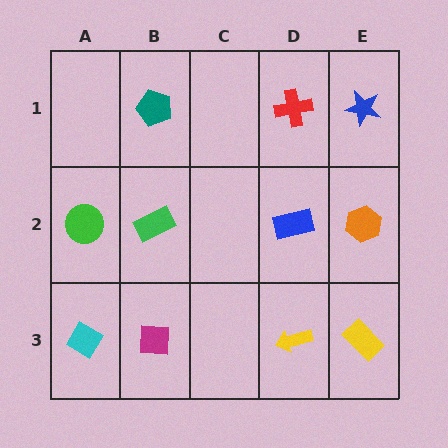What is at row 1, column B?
A teal pentagon.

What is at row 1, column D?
A red cross.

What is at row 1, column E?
A blue star.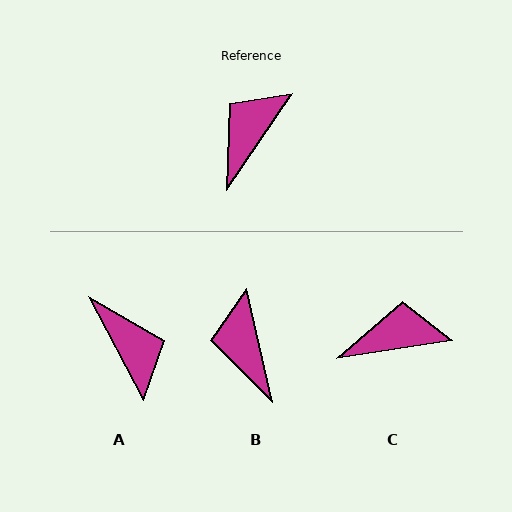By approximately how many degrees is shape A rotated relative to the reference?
Approximately 118 degrees clockwise.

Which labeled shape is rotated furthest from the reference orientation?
A, about 118 degrees away.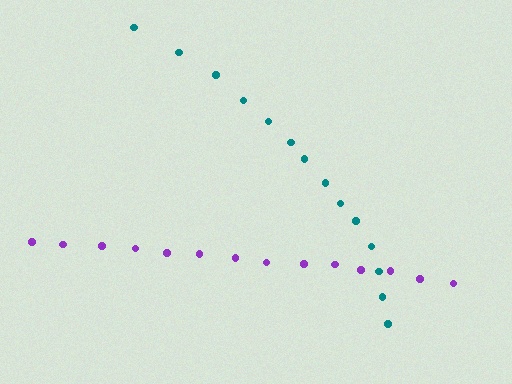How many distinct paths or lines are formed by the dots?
There are 2 distinct paths.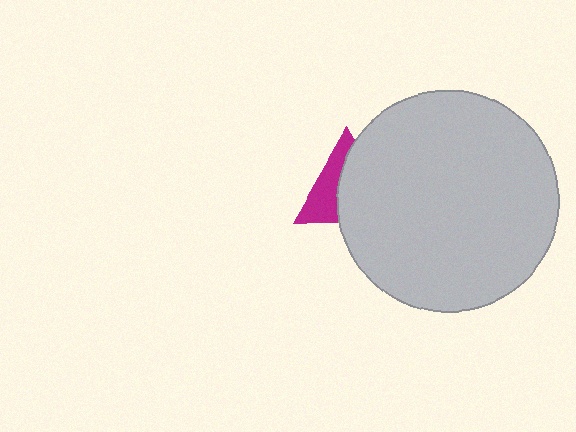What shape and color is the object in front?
The object in front is a light gray circle.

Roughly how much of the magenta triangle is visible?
A small part of it is visible (roughly 41%).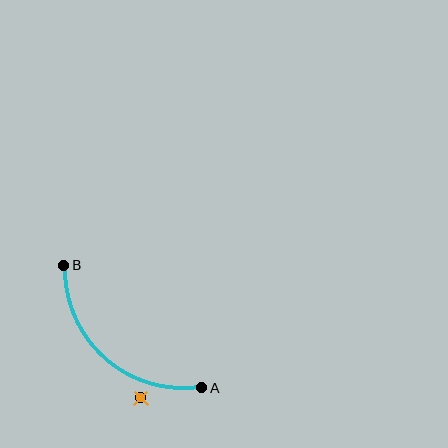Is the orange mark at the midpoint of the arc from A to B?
No — the orange mark does not lie on the arc at all. It sits slightly outside the curve.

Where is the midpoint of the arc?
The arc midpoint is the point on the curve farthest from the straight line joining A and B. It sits below and to the left of that line.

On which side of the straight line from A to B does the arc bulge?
The arc bulges below and to the left of the straight line connecting A and B.